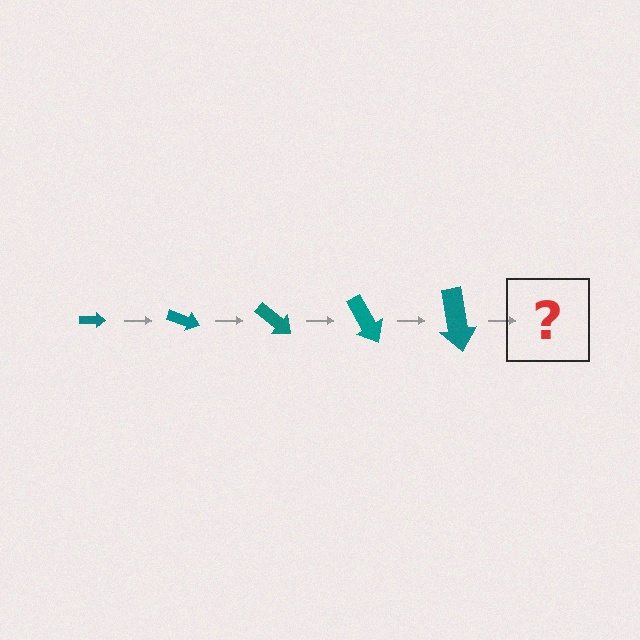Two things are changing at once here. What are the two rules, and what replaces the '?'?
The two rules are that the arrow grows larger each step and it rotates 20 degrees each step. The '?' should be an arrow, larger than the previous one and rotated 100 degrees from the start.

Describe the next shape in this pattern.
It should be an arrow, larger than the previous one and rotated 100 degrees from the start.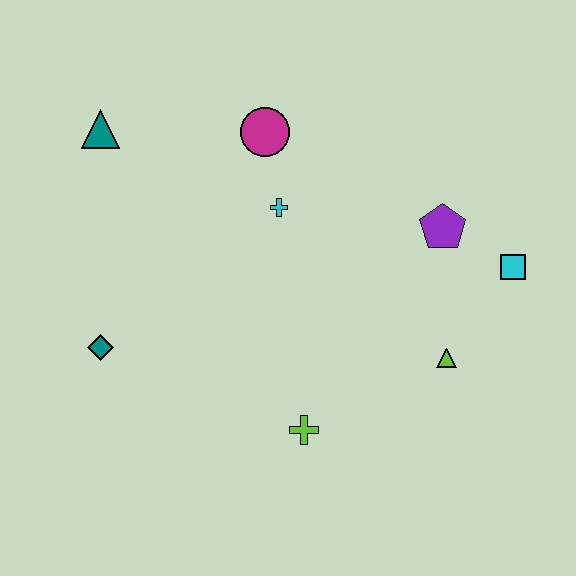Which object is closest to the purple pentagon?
The cyan square is closest to the purple pentagon.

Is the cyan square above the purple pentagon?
No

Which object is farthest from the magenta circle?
The lime cross is farthest from the magenta circle.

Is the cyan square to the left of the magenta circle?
No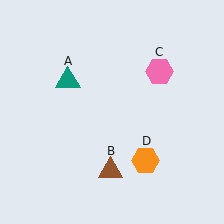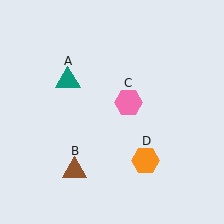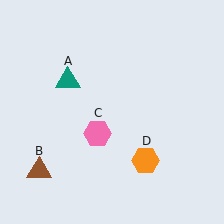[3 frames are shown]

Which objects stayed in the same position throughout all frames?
Teal triangle (object A) and orange hexagon (object D) remained stationary.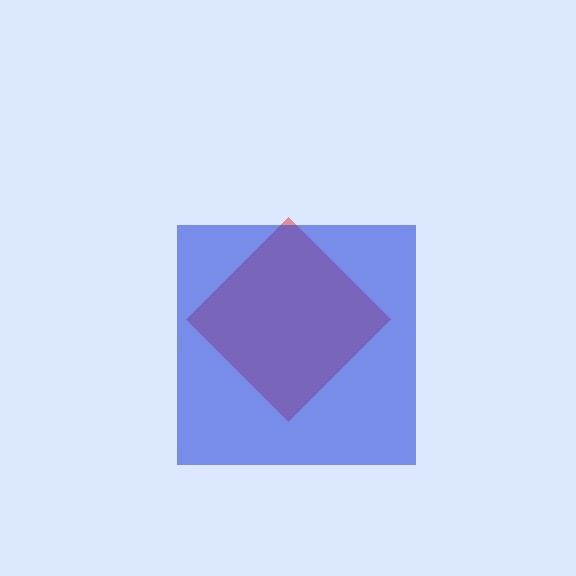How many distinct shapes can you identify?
There are 2 distinct shapes: a red diamond, a blue square.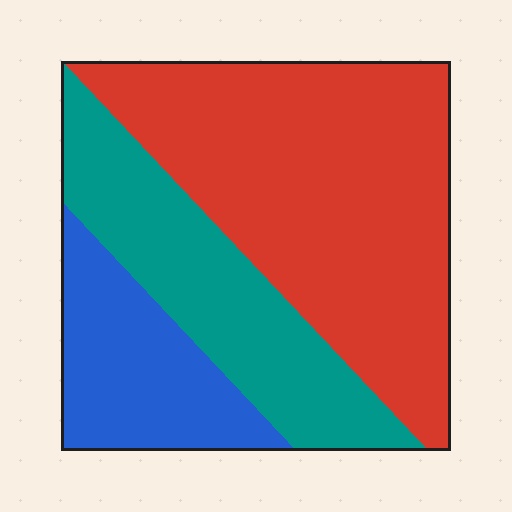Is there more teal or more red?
Red.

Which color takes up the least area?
Blue, at roughly 20%.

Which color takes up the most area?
Red, at roughly 55%.